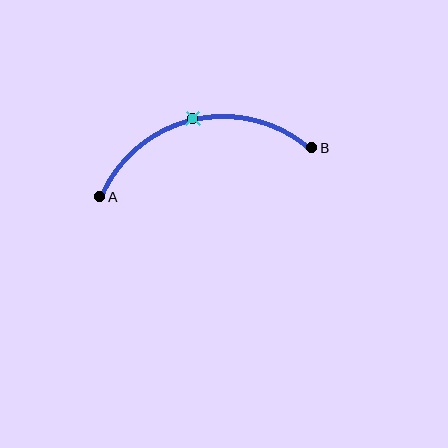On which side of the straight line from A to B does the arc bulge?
The arc bulges above the straight line connecting A and B.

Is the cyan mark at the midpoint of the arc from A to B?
Yes. The cyan mark lies on the arc at equal arc-length from both A and B — it is the arc midpoint.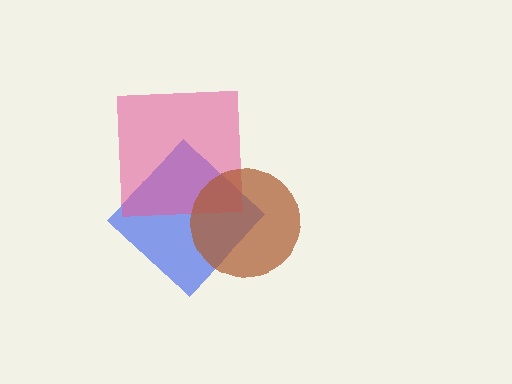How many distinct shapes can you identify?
There are 3 distinct shapes: a blue diamond, a pink square, a brown circle.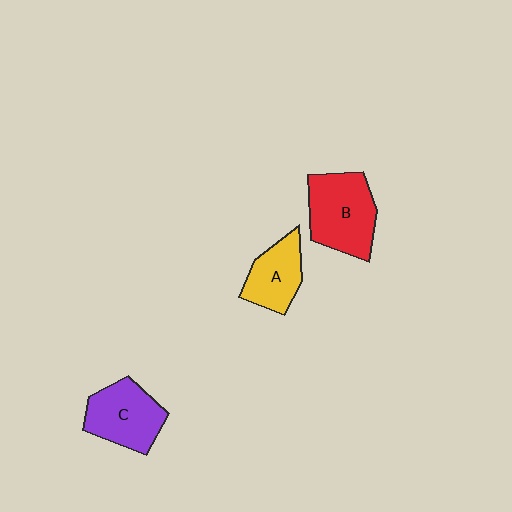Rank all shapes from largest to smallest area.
From largest to smallest: B (red), C (purple), A (yellow).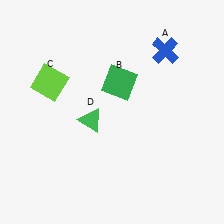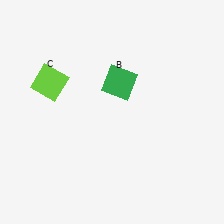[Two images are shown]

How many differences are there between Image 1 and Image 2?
There are 2 differences between the two images.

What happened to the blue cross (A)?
The blue cross (A) was removed in Image 2. It was in the top-right area of Image 1.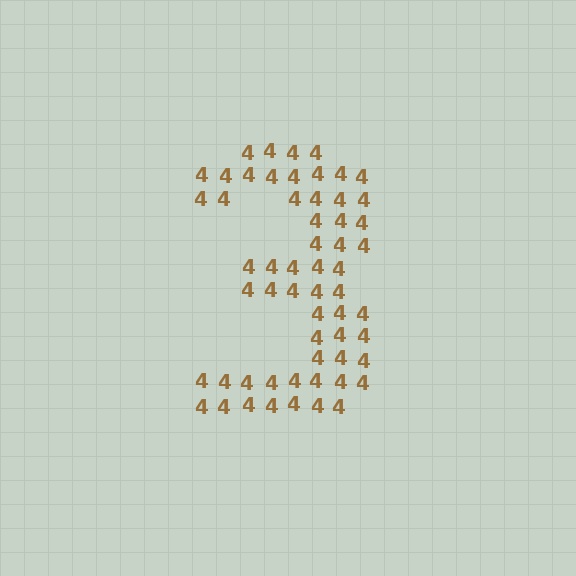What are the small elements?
The small elements are digit 4's.